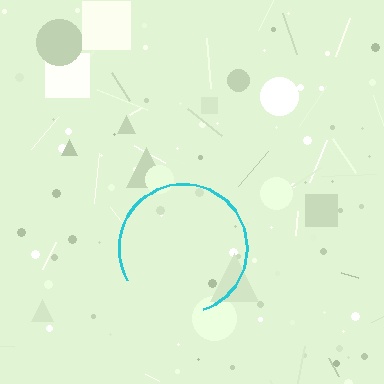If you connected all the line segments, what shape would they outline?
They would outline a circle.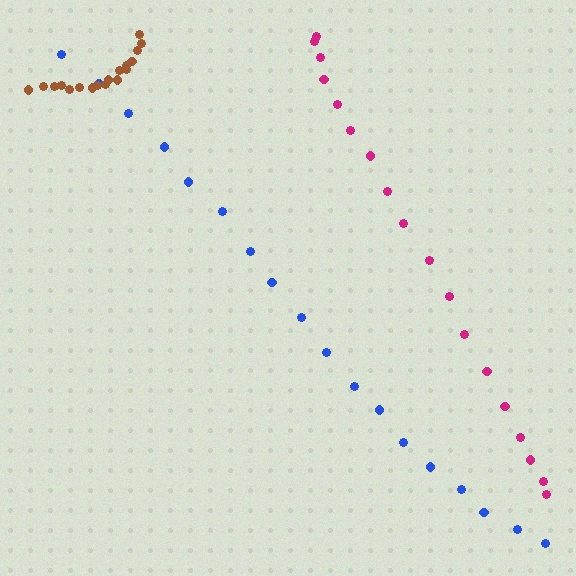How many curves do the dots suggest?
There are 3 distinct paths.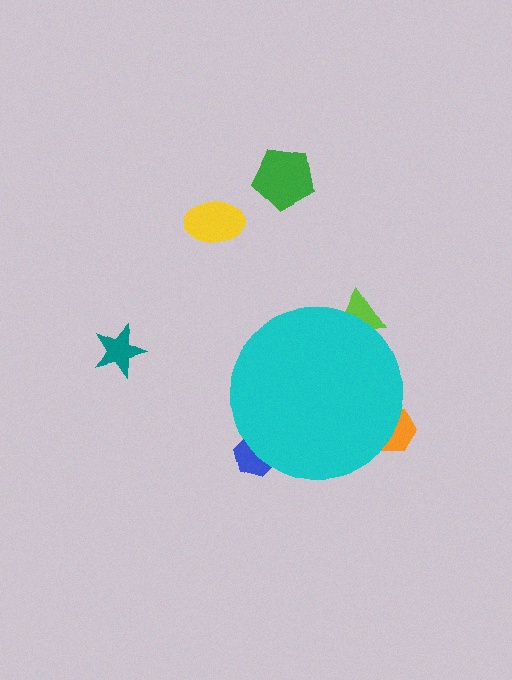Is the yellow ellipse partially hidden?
No, the yellow ellipse is fully visible.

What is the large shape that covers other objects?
A cyan circle.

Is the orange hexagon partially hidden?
Yes, the orange hexagon is partially hidden behind the cyan circle.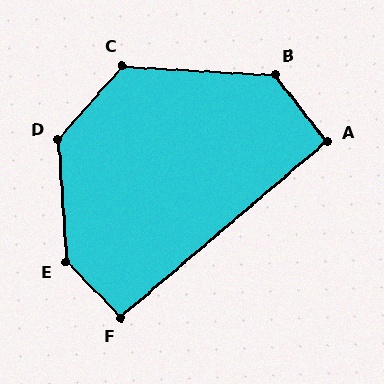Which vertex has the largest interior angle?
E, at approximately 139 degrees.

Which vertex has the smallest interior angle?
A, at approximately 93 degrees.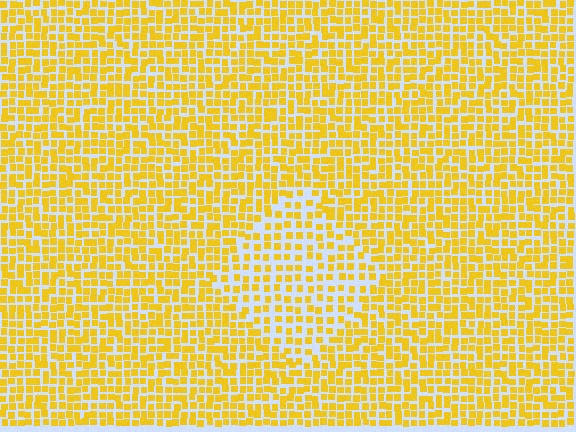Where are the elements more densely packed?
The elements are more densely packed outside the diamond boundary.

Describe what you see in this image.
The image contains small yellow elements arranged at two different densities. A diamond-shaped region is visible where the elements are less densely packed than the surrounding area.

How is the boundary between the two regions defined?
The boundary is defined by a change in element density (approximately 1.6x ratio). All elements are the same color, size, and shape.